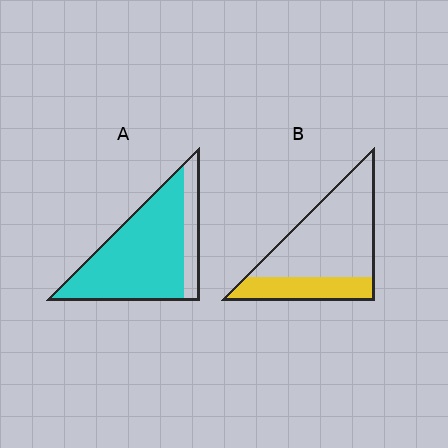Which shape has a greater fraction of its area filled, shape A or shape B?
Shape A.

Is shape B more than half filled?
No.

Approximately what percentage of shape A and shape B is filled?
A is approximately 80% and B is approximately 30%.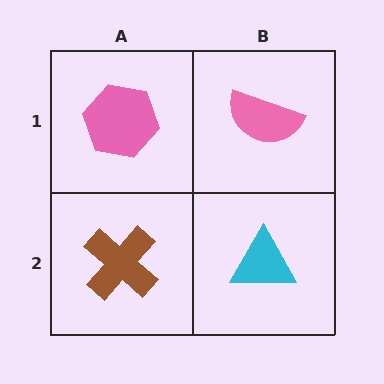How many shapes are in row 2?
2 shapes.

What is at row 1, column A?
A pink hexagon.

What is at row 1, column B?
A pink semicircle.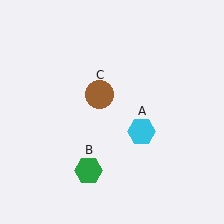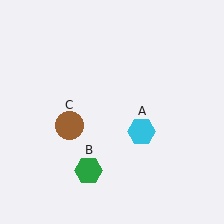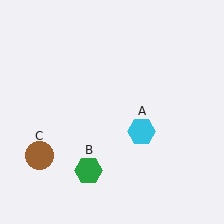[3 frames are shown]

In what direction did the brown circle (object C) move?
The brown circle (object C) moved down and to the left.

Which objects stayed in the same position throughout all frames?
Cyan hexagon (object A) and green hexagon (object B) remained stationary.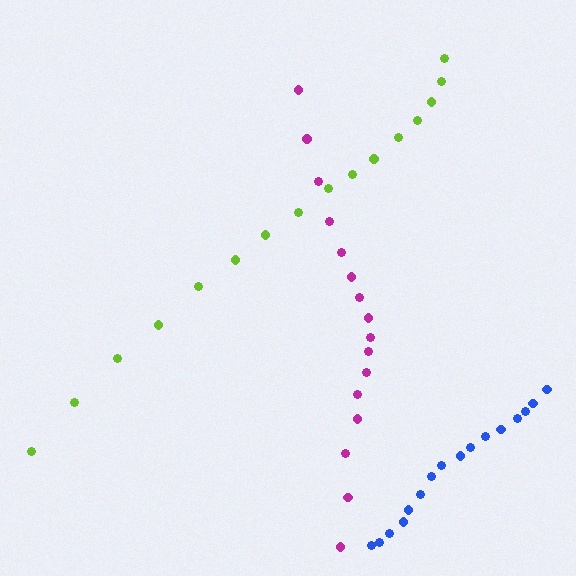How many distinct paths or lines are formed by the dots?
There are 3 distinct paths.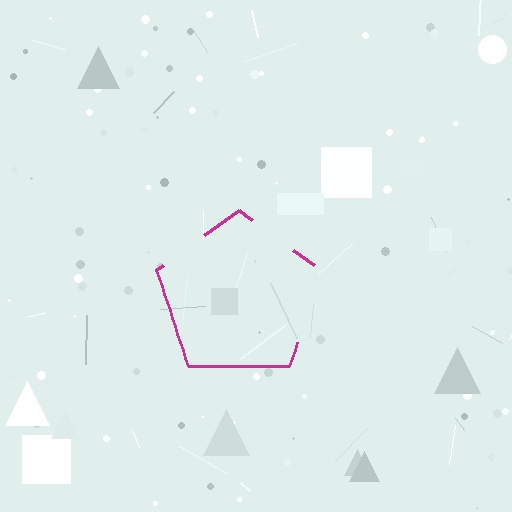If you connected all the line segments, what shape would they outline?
They would outline a pentagon.